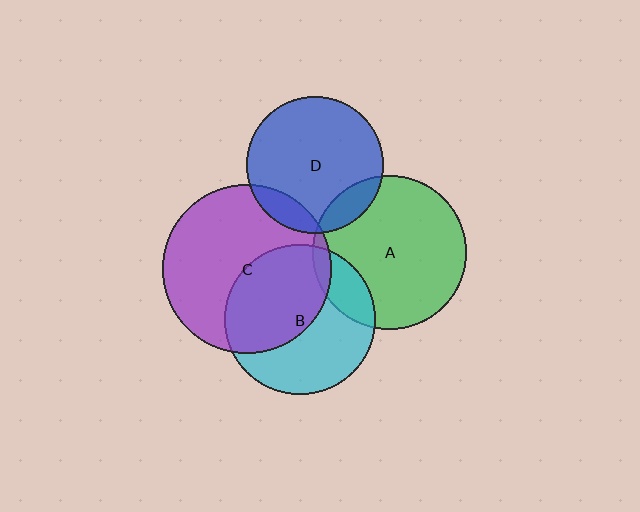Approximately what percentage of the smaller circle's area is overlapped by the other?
Approximately 10%.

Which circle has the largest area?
Circle C (purple).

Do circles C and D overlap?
Yes.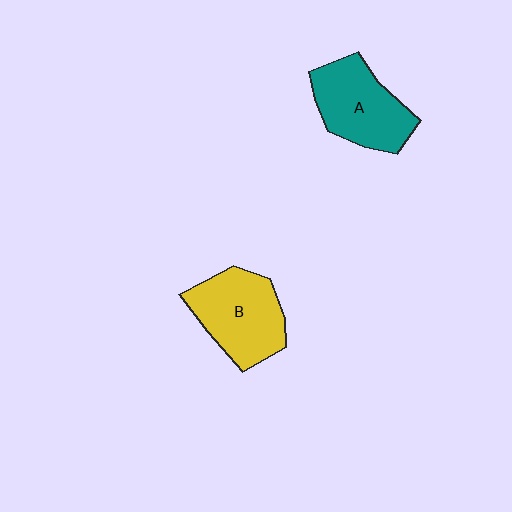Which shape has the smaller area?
Shape A (teal).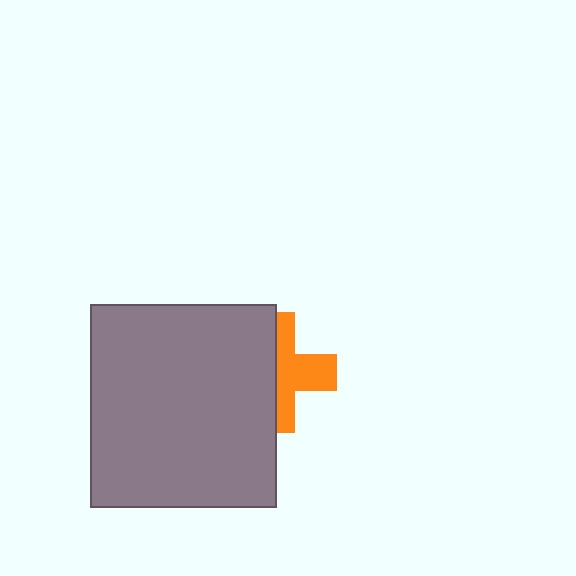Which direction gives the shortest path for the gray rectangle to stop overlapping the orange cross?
Moving left gives the shortest separation.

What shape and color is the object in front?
The object in front is a gray rectangle.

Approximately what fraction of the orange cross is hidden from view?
Roughly 52% of the orange cross is hidden behind the gray rectangle.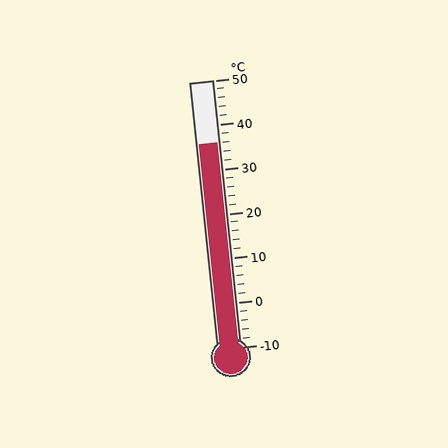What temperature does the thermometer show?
The thermometer shows approximately 36°C.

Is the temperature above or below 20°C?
The temperature is above 20°C.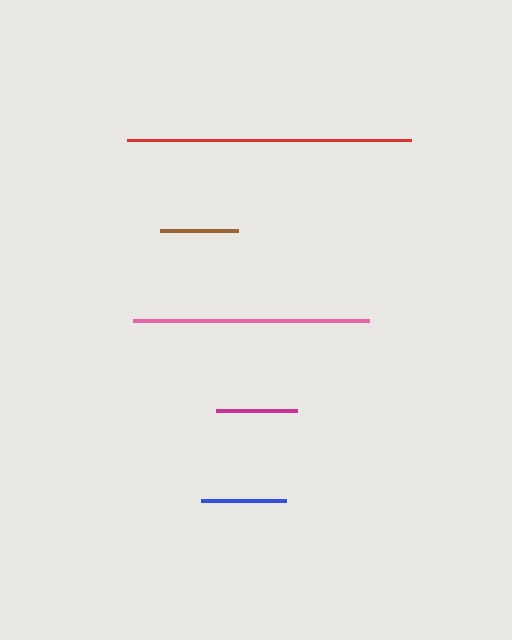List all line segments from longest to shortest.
From longest to shortest: red, pink, blue, magenta, brown.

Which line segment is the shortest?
The brown line is the shortest at approximately 78 pixels.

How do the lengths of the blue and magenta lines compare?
The blue and magenta lines are approximately the same length.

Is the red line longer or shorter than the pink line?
The red line is longer than the pink line.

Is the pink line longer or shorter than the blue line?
The pink line is longer than the blue line.